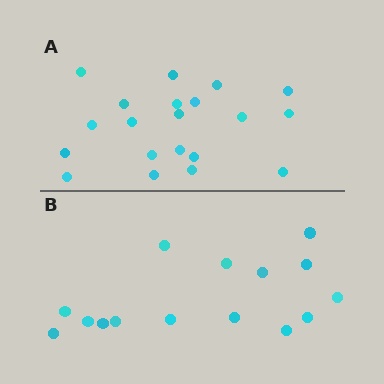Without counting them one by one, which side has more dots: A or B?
Region A (the top region) has more dots.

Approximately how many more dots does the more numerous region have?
Region A has about 5 more dots than region B.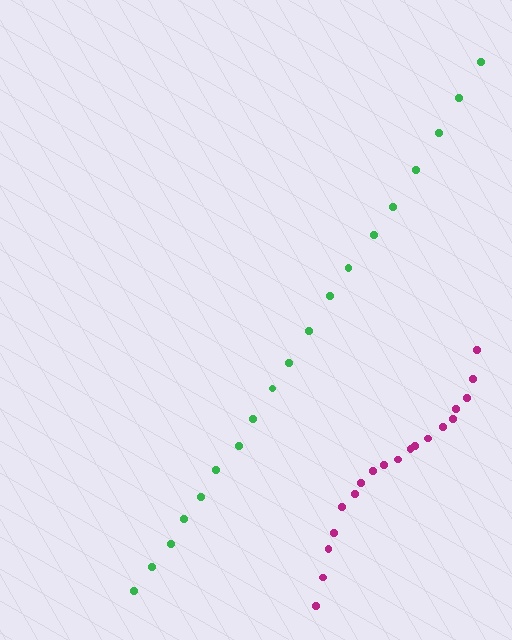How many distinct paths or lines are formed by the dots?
There are 2 distinct paths.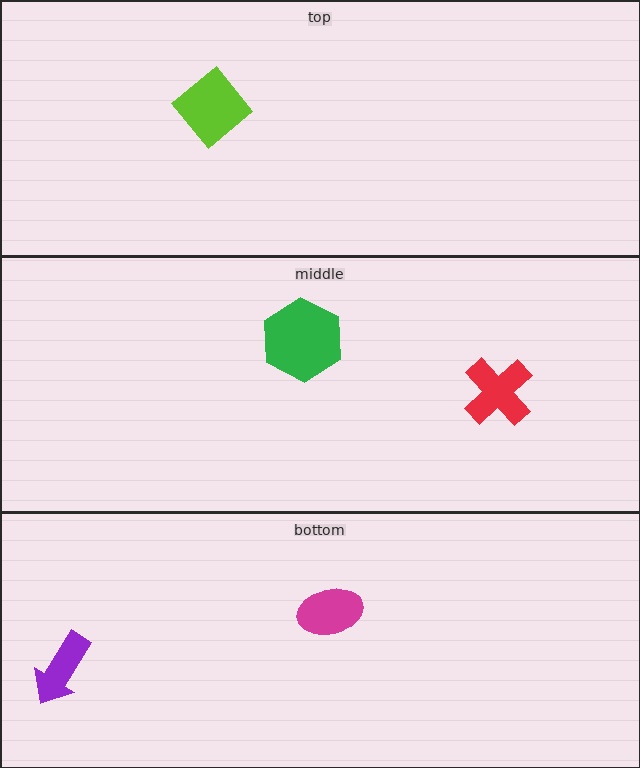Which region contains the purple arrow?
The bottom region.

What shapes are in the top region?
The lime diamond.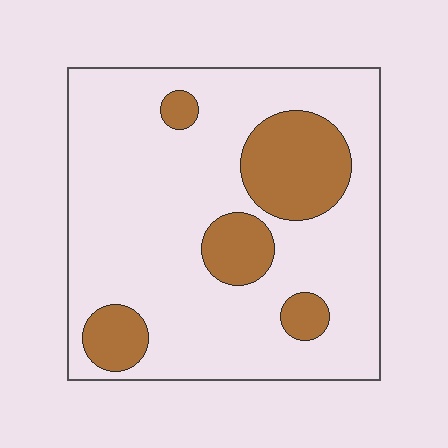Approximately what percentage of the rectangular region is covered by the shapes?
Approximately 20%.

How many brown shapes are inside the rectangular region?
5.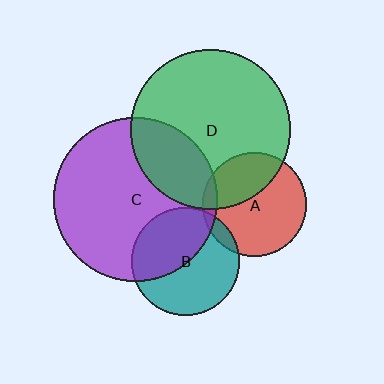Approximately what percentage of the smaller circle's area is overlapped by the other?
Approximately 35%.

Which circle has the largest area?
Circle C (purple).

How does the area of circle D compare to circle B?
Approximately 2.2 times.